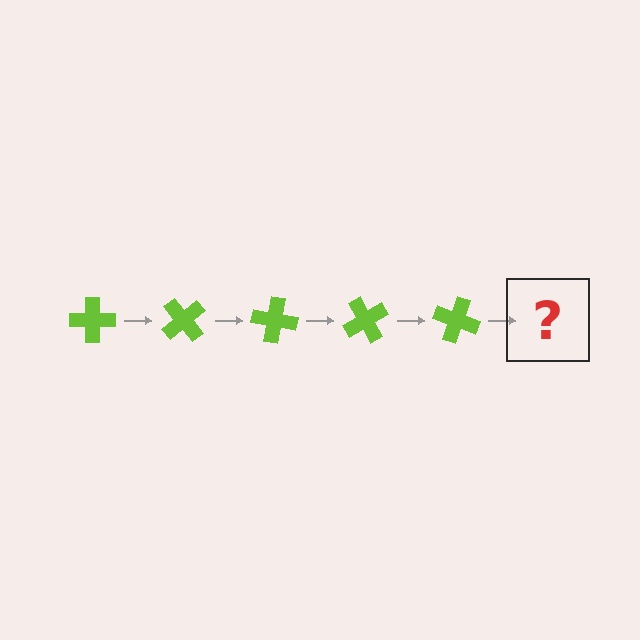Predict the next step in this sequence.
The next step is a lime cross rotated 250 degrees.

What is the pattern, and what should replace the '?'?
The pattern is that the cross rotates 50 degrees each step. The '?' should be a lime cross rotated 250 degrees.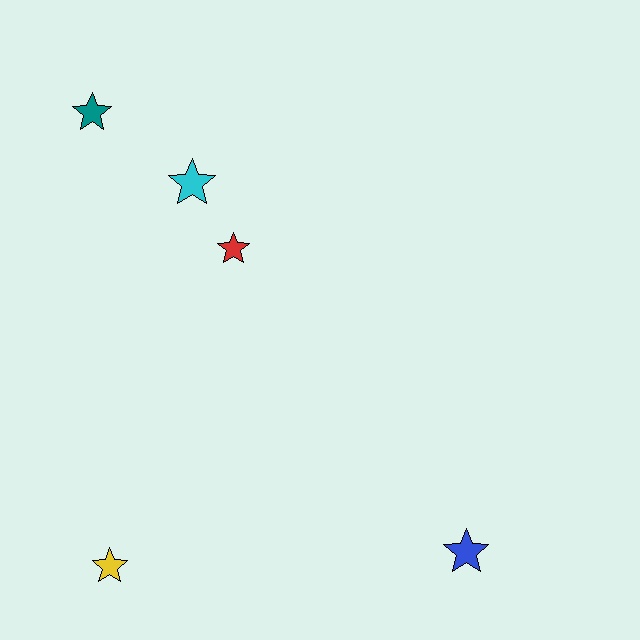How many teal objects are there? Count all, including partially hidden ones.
There is 1 teal object.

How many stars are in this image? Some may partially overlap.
There are 5 stars.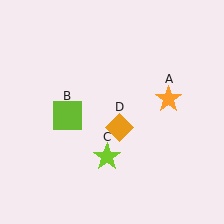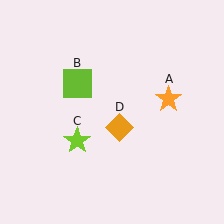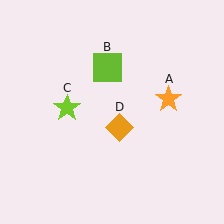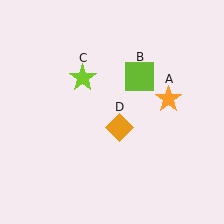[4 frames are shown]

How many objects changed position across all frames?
2 objects changed position: lime square (object B), lime star (object C).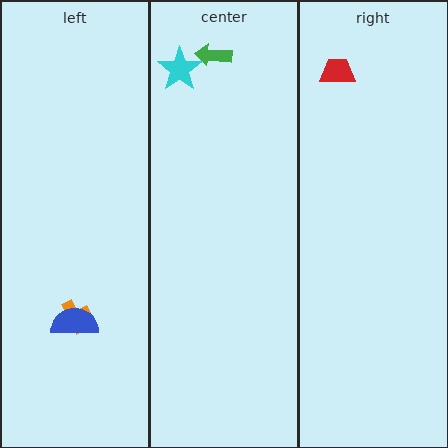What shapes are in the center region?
The green arrow, the cyan star.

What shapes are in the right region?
The red trapezoid.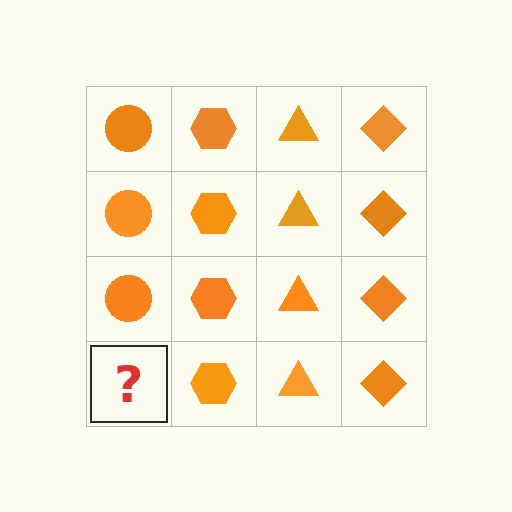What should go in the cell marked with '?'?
The missing cell should contain an orange circle.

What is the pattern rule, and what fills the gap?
The rule is that each column has a consistent shape. The gap should be filled with an orange circle.